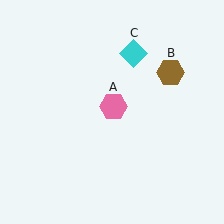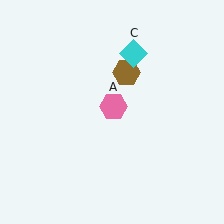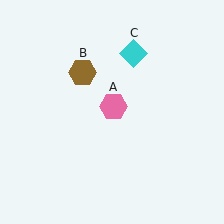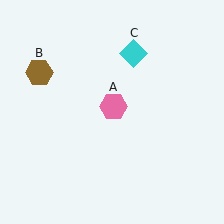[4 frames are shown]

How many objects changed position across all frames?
1 object changed position: brown hexagon (object B).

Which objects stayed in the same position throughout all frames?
Pink hexagon (object A) and cyan diamond (object C) remained stationary.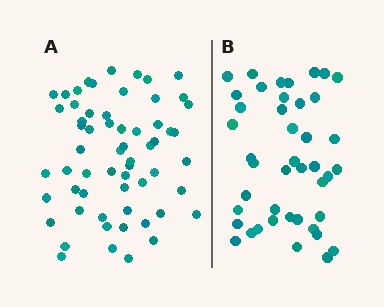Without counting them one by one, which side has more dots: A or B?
Region A (the left region) has more dots.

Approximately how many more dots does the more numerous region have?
Region A has approximately 15 more dots than region B.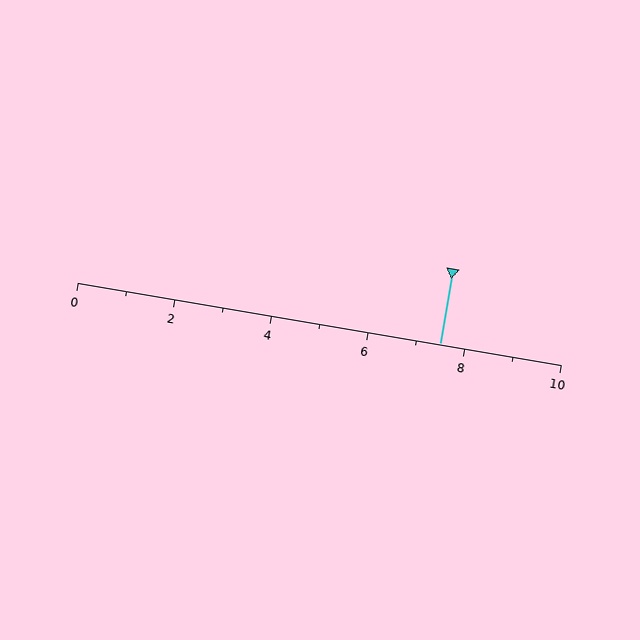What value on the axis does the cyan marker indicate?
The marker indicates approximately 7.5.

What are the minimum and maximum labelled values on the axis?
The axis runs from 0 to 10.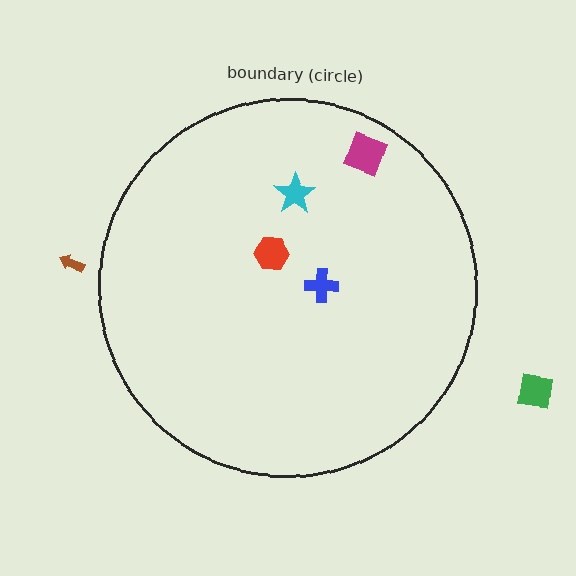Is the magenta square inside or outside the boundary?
Inside.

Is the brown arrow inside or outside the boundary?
Outside.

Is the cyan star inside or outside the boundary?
Inside.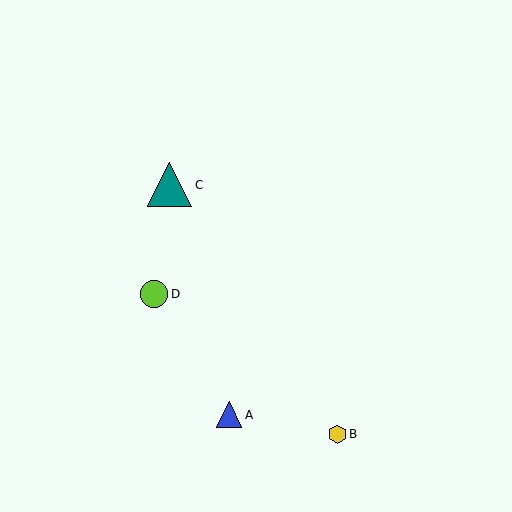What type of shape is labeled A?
Shape A is a blue triangle.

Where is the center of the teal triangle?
The center of the teal triangle is at (169, 185).